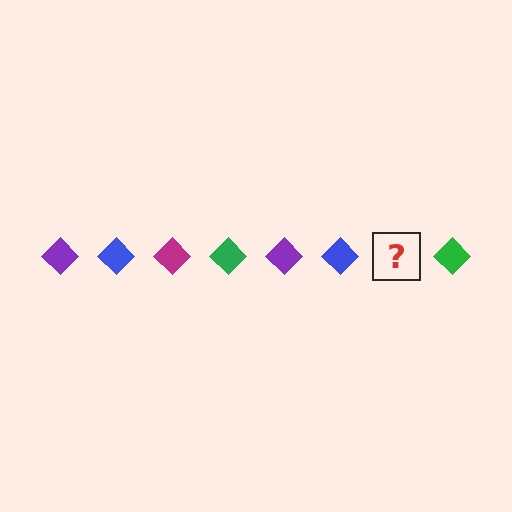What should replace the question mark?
The question mark should be replaced with a magenta diamond.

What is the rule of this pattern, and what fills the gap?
The rule is that the pattern cycles through purple, blue, magenta, green diamonds. The gap should be filled with a magenta diamond.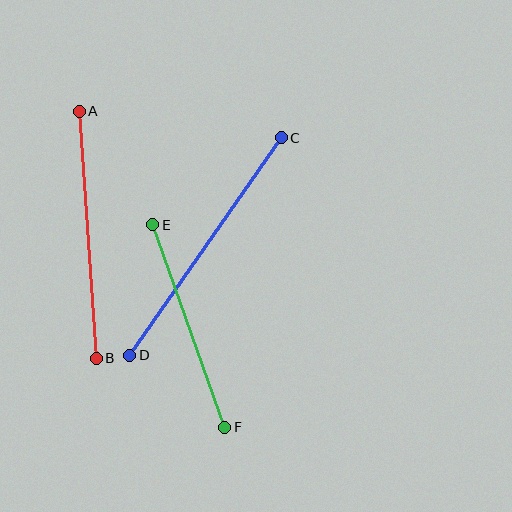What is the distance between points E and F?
The distance is approximately 215 pixels.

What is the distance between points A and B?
The distance is approximately 248 pixels.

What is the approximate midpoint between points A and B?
The midpoint is at approximately (88, 235) pixels.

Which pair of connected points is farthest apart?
Points C and D are farthest apart.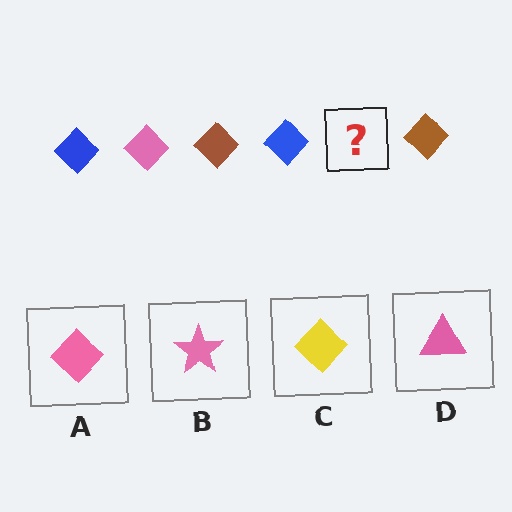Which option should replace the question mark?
Option A.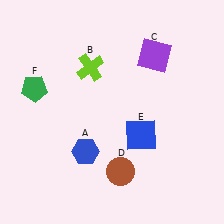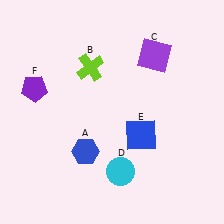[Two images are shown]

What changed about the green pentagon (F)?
In Image 1, F is green. In Image 2, it changed to purple.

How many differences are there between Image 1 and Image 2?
There are 2 differences between the two images.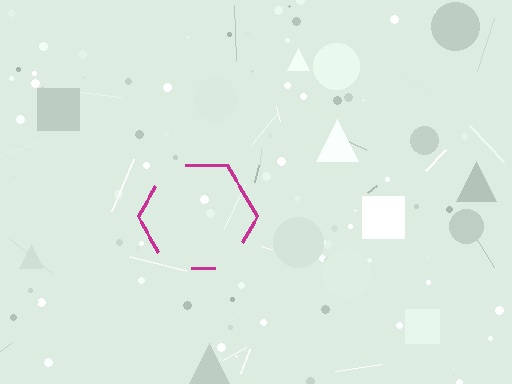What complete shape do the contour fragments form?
The contour fragments form a hexagon.